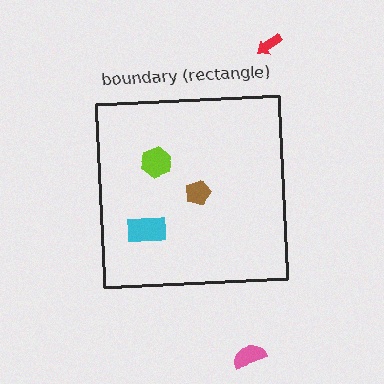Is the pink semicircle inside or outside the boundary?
Outside.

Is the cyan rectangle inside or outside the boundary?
Inside.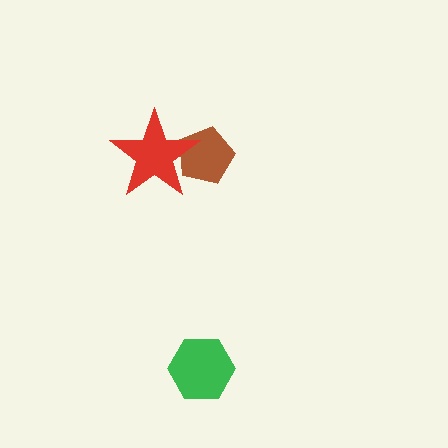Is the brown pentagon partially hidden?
Yes, it is partially covered by another shape.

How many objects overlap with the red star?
1 object overlaps with the red star.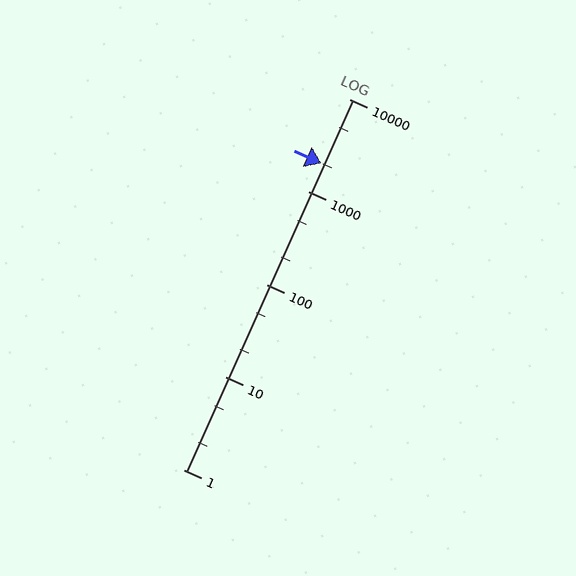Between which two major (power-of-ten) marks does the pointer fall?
The pointer is between 1000 and 10000.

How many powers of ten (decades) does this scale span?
The scale spans 4 decades, from 1 to 10000.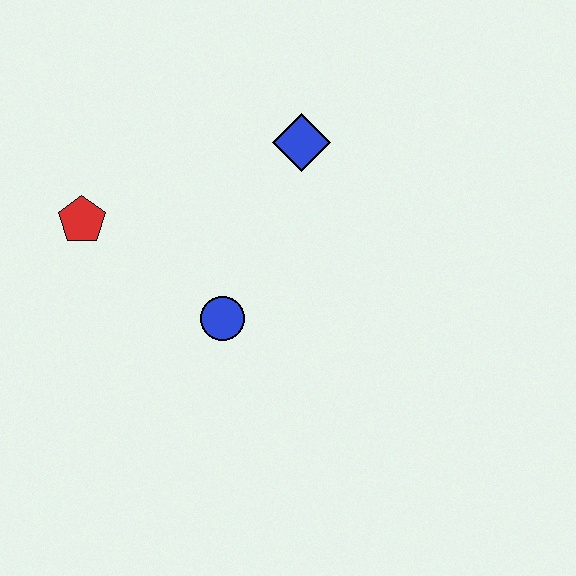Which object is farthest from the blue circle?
The blue diamond is farthest from the blue circle.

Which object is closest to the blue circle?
The red pentagon is closest to the blue circle.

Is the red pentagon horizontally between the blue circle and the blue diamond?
No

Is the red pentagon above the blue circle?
Yes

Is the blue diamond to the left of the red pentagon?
No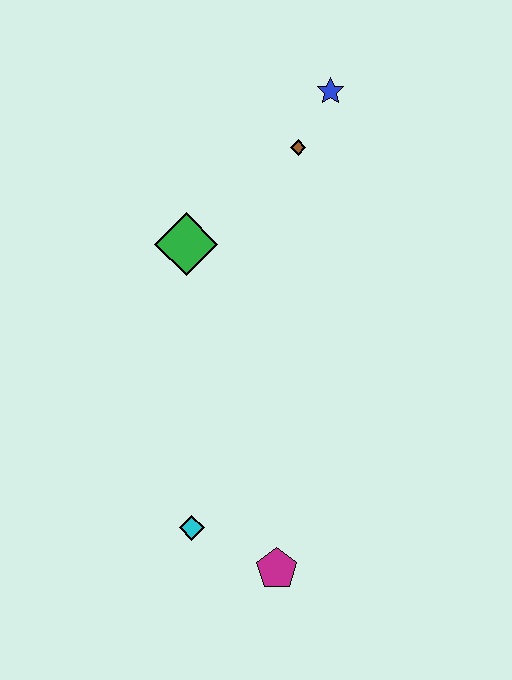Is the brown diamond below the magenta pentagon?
No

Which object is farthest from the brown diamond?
The magenta pentagon is farthest from the brown diamond.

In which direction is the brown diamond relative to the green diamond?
The brown diamond is to the right of the green diamond.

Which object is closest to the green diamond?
The brown diamond is closest to the green diamond.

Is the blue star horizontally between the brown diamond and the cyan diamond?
No